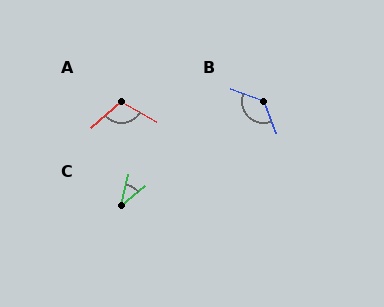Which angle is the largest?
B, at approximately 132 degrees.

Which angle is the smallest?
C, at approximately 38 degrees.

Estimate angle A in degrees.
Approximately 109 degrees.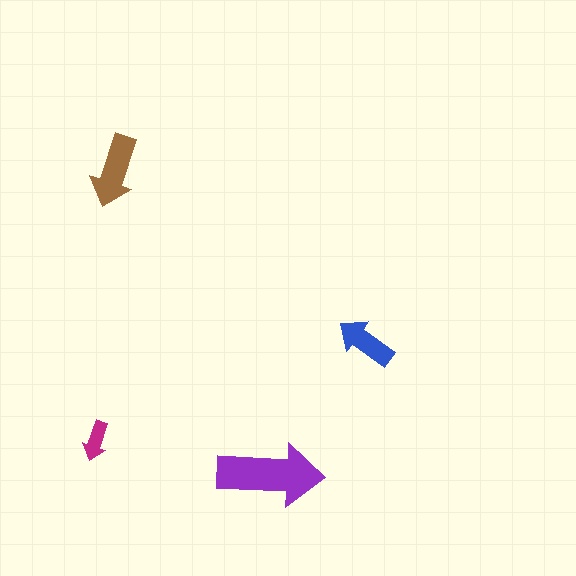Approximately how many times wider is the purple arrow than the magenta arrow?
About 2.5 times wider.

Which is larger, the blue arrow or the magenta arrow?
The blue one.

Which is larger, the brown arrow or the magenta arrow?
The brown one.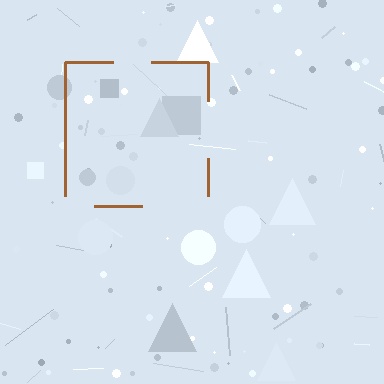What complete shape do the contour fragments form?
The contour fragments form a square.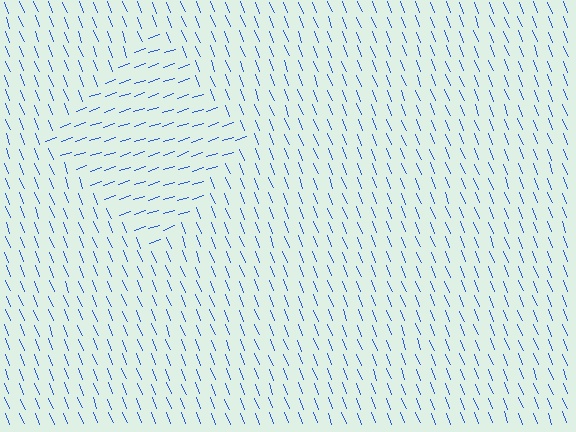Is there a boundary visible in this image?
Yes, there is a texture boundary formed by a change in line orientation.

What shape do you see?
I see a diamond.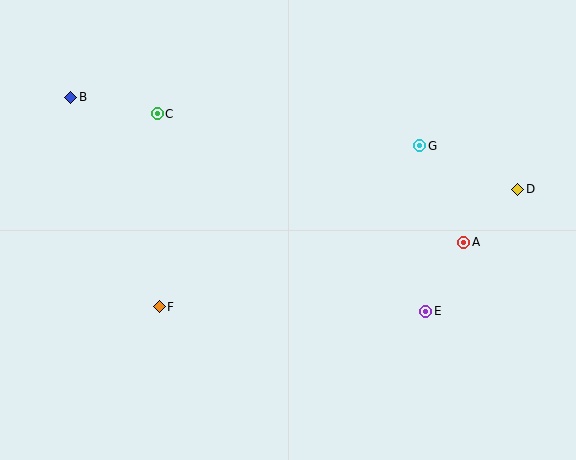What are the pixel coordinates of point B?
Point B is at (71, 97).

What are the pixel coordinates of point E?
Point E is at (426, 311).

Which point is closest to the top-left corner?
Point B is closest to the top-left corner.